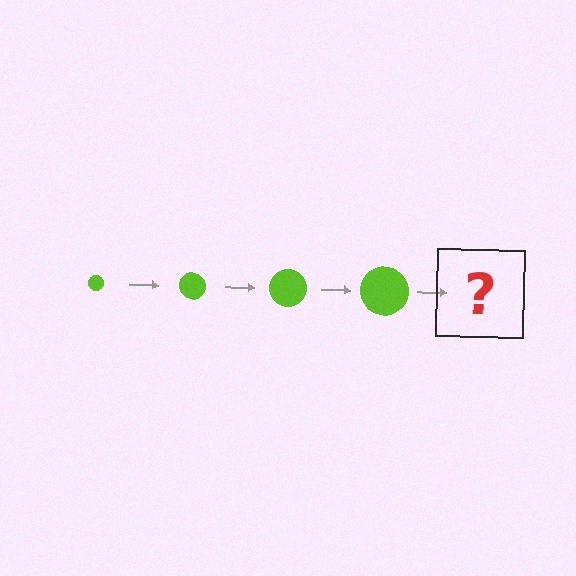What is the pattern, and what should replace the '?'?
The pattern is that the circle gets progressively larger each step. The '?' should be a lime circle, larger than the previous one.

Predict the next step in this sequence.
The next step is a lime circle, larger than the previous one.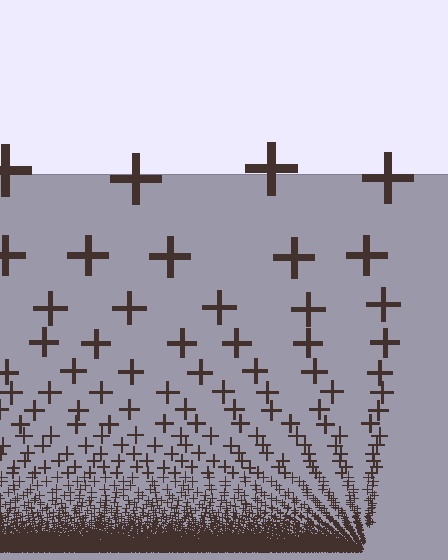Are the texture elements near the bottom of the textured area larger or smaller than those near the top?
Smaller. The gradient is inverted — elements near the bottom are smaller and denser.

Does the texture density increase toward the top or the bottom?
Density increases toward the bottom.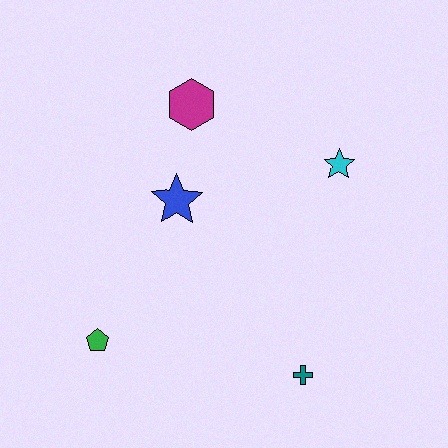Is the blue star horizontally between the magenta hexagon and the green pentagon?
Yes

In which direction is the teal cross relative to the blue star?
The teal cross is below the blue star.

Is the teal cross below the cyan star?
Yes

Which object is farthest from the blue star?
The teal cross is farthest from the blue star.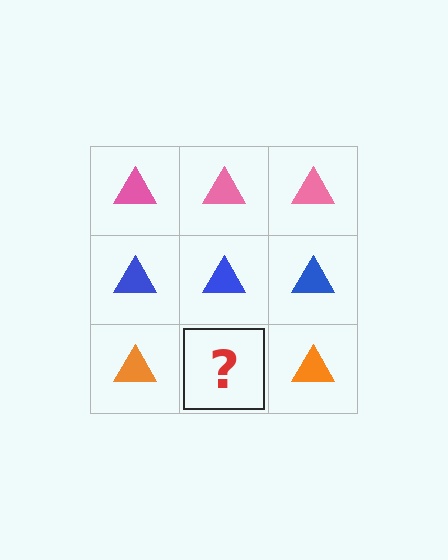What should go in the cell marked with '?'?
The missing cell should contain an orange triangle.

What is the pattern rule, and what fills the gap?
The rule is that each row has a consistent color. The gap should be filled with an orange triangle.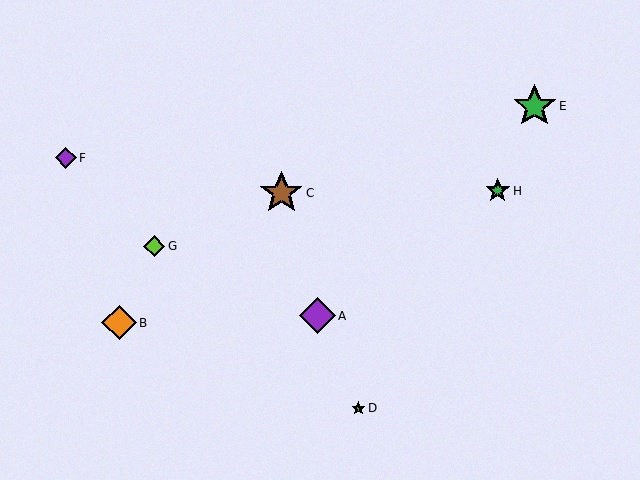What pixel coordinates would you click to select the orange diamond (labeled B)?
Click at (119, 323) to select the orange diamond B.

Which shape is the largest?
The green star (labeled E) is the largest.